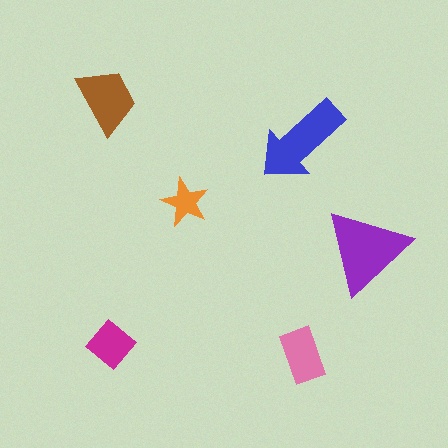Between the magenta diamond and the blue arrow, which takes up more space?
The blue arrow.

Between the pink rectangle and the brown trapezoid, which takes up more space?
The brown trapezoid.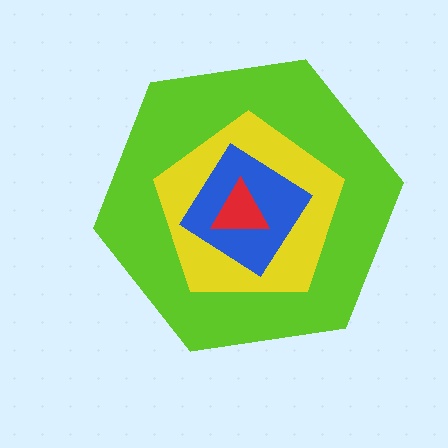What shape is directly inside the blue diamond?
The red triangle.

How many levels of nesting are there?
4.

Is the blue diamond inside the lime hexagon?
Yes.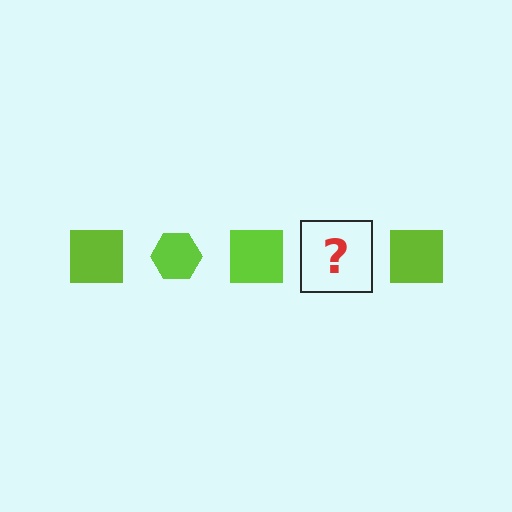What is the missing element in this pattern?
The missing element is a lime hexagon.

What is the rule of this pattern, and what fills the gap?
The rule is that the pattern cycles through square, hexagon shapes in lime. The gap should be filled with a lime hexagon.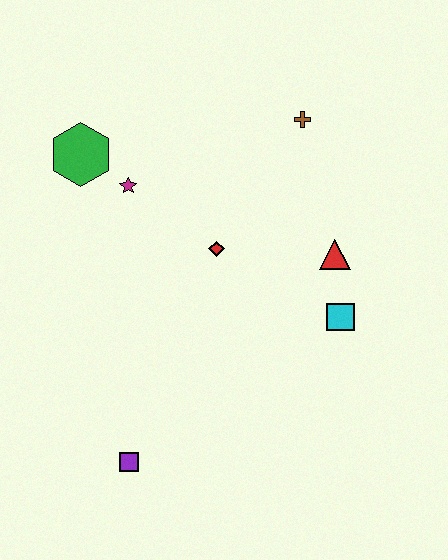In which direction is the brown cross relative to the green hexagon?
The brown cross is to the right of the green hexagon.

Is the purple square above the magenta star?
No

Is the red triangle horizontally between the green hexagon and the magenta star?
No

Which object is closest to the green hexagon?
The magenta star is closest to the green hexagon.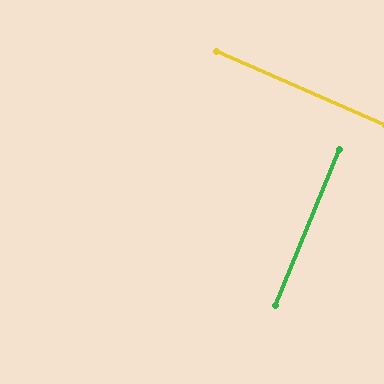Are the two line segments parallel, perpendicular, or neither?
Perpendicular — they meet at approximately 89°.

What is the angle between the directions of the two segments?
Approximately 89 degrees.